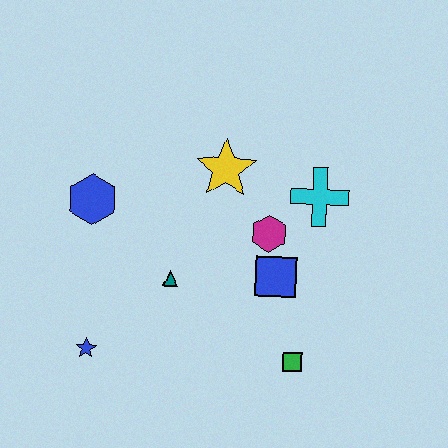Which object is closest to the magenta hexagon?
The blue square is closest to the magenta hexagon.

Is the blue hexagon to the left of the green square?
Yes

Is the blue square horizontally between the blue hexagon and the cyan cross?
Yes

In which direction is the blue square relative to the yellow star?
The blue square is below the yellow star.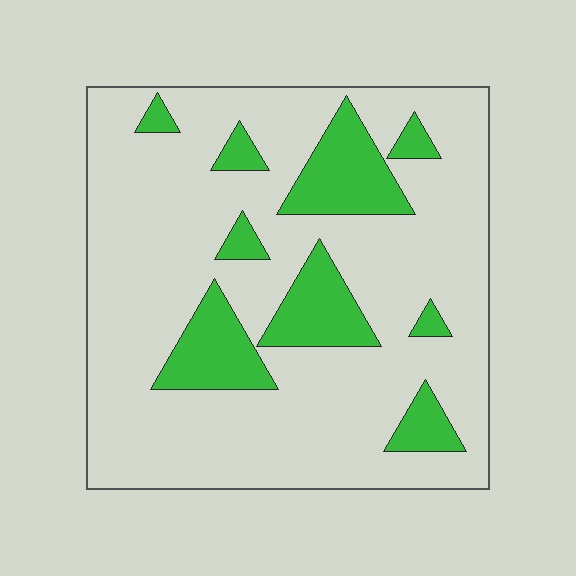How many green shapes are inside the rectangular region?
9.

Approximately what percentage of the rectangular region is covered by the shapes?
Approximately 20%.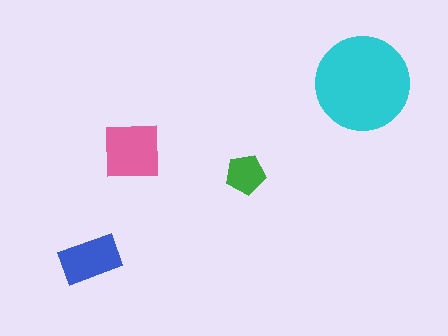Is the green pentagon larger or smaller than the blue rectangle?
Smaller.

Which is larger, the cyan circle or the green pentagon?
The cyan circle.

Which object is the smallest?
The green pentagon.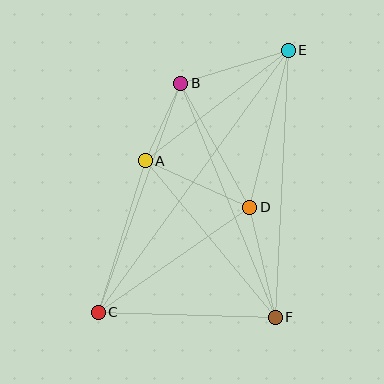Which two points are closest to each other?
Points A and B are closest to each other.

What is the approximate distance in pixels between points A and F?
The distance between A and F is approximately 203 pixels.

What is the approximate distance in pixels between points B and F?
The distance between B and F is approximately 252 pixels.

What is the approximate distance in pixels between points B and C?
The distance between B and C is approximately 243 pixels.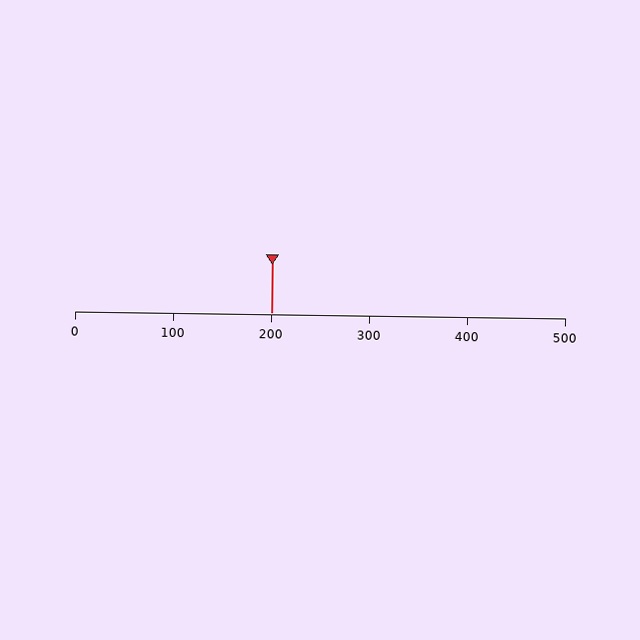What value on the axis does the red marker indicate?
The marker indicates approximately 200.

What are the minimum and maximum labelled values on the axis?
The axis runs from 0 to 500.